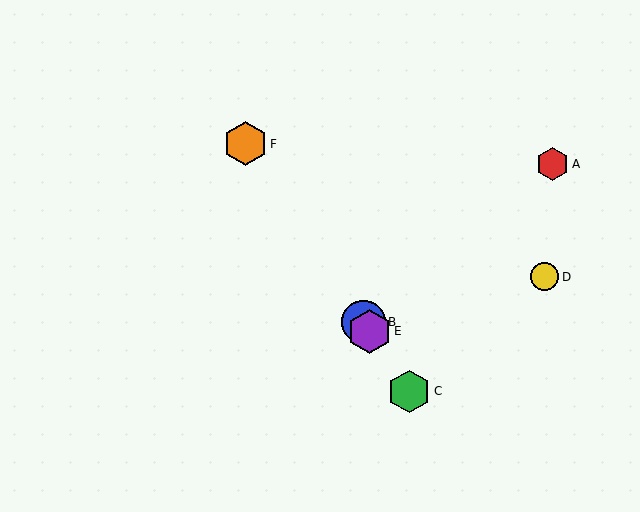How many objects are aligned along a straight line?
4 objects (B, C, E, F) are aligned along a straight line.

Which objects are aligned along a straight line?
Objects B, C, E, F are aligned along a straight line.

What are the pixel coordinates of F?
Object F is at (245, 144).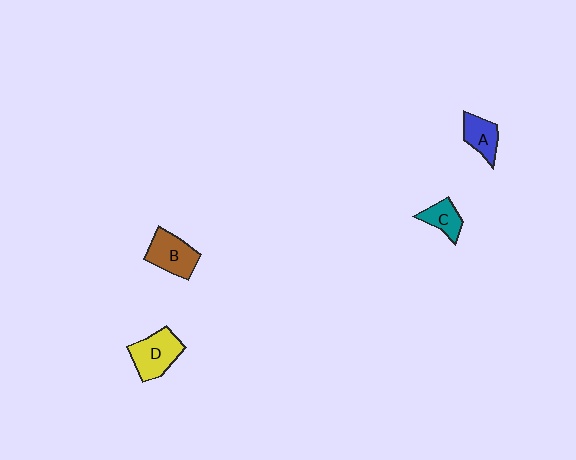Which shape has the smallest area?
Shape C (teal).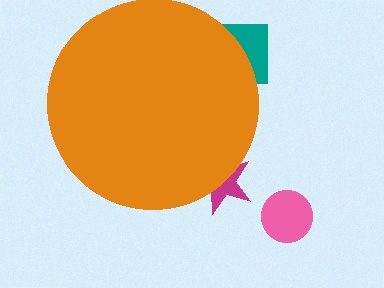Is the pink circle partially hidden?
No, the pink circle is fully visible.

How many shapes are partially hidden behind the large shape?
3 shapes are partially hidden.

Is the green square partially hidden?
Yes, the green square is partially hidden behind the orange circle.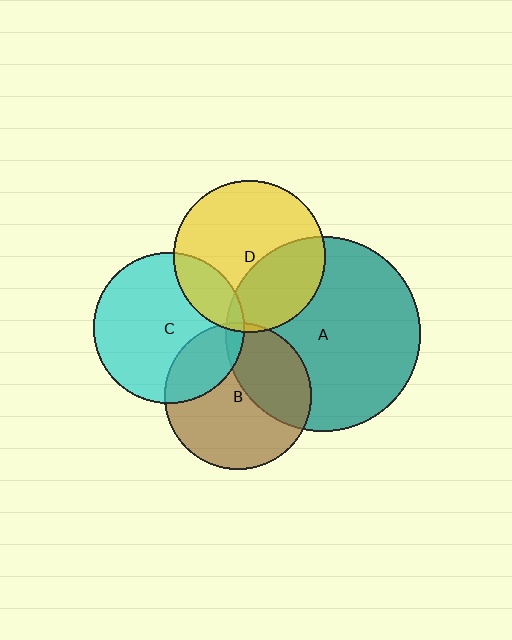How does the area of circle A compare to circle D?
Approximately 1.6 times.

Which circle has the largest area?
Circle A (teal).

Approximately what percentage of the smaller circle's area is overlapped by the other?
Approximately 20%.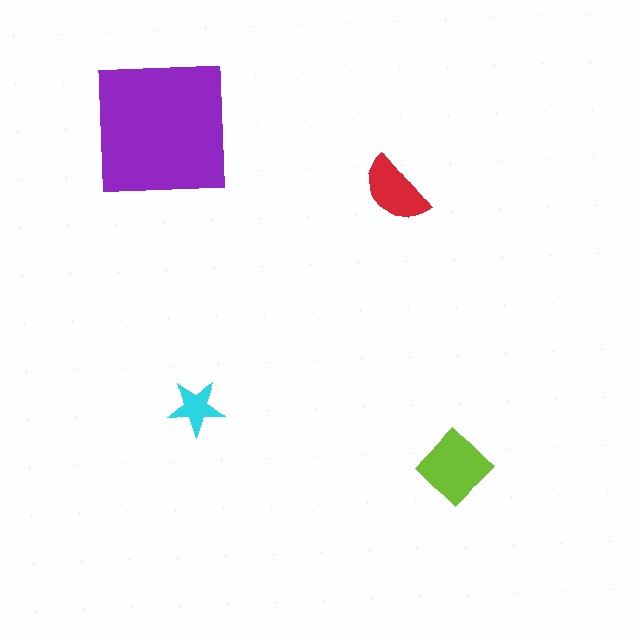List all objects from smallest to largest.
The cyan star, the red semicircle, the lime diamond, the purple square.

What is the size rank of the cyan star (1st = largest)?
4th.